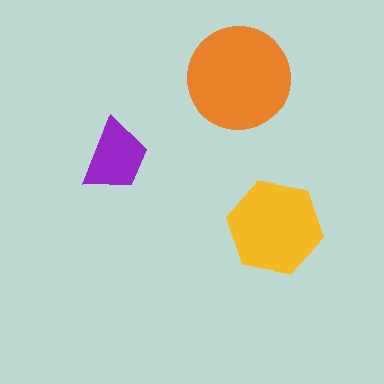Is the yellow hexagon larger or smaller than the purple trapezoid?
Larger.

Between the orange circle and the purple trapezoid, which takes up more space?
The orange circle.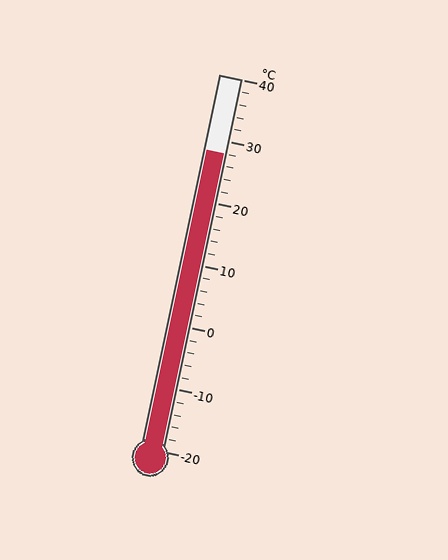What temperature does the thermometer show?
The thermometer shows approximately 28°C.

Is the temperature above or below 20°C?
The temperature is above 20°C.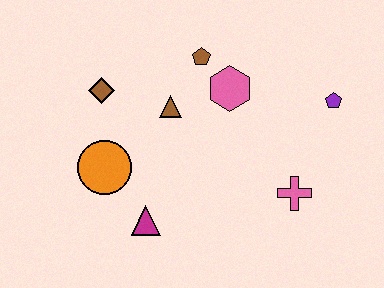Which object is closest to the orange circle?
The magenta triangle is closest to the orange circle.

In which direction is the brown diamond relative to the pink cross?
The brown diamond is to the left of the pink cross.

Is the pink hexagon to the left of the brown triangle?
No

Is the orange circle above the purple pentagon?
No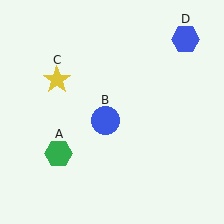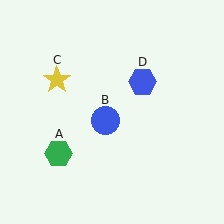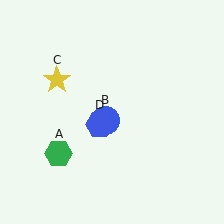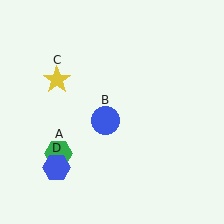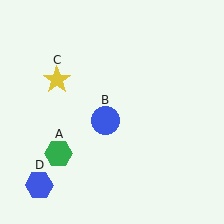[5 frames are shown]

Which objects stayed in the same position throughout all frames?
Green hexagon (object A) and blue circle (object B) and yellow star (object C) remained stationary.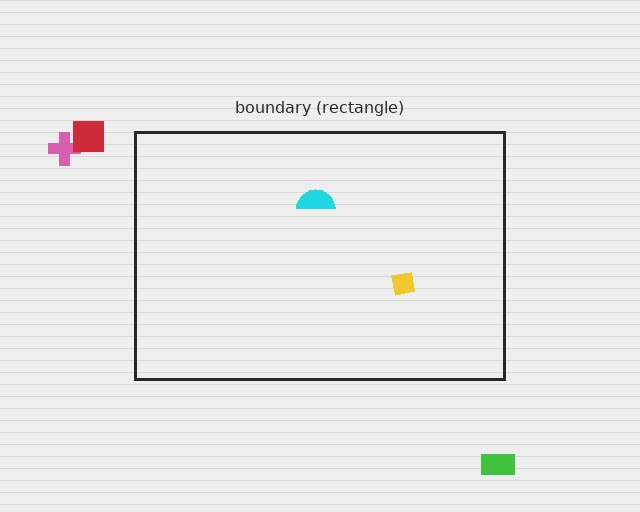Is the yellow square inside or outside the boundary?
Inside.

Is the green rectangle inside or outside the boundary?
Outside.